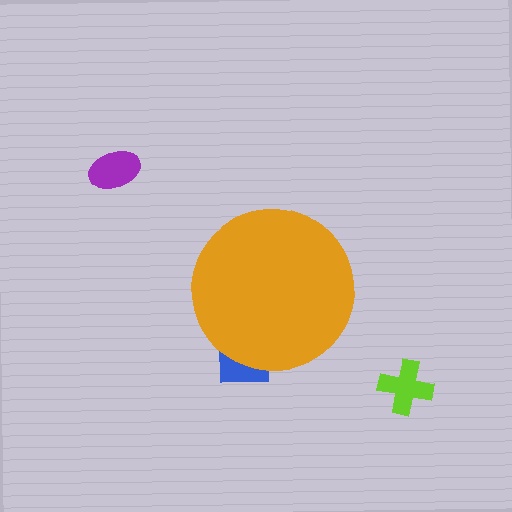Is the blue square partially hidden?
Yes, the blue square is partially hidden behind the orange circle.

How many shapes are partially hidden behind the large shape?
1 shape is partially hidden.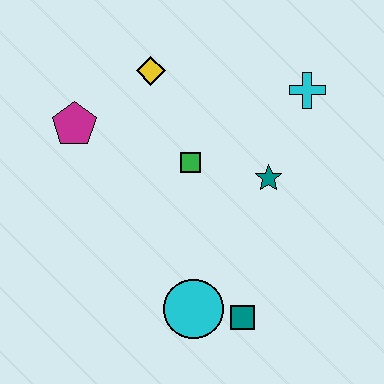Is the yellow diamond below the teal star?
No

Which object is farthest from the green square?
The teal square is farthest from the green square.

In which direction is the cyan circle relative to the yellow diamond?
The cyan circle is below the yellow diamond.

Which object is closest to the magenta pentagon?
The yellow diamond is closest to the magenta pentagon.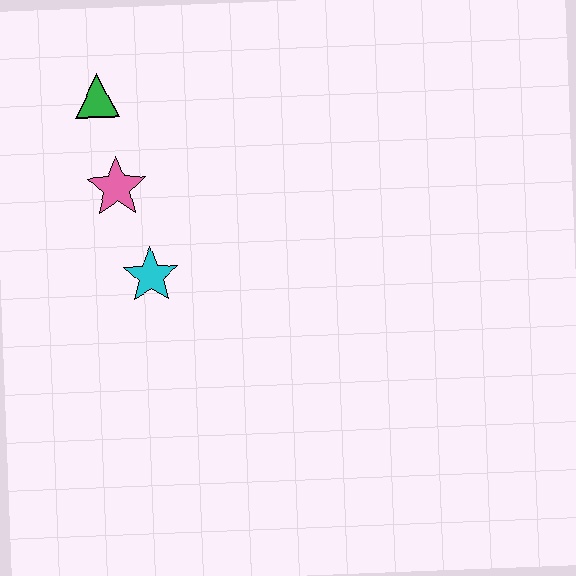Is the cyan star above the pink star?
No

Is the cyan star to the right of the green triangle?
Yes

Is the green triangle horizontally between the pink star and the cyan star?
No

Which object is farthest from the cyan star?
The green triangle is farthest from the cyan star.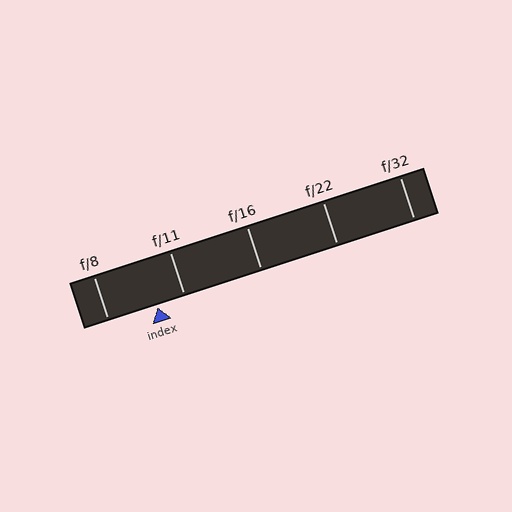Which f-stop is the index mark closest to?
The index mark is closest to f/11.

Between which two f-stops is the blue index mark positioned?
The index mark is between f/8 and f/11.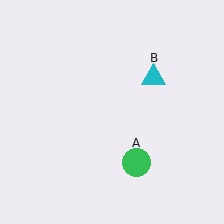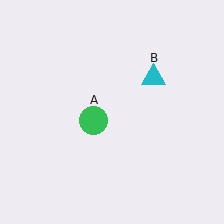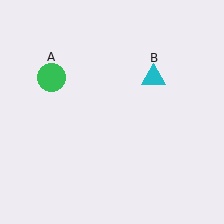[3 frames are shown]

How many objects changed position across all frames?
1 object changed position: green circle (object A).